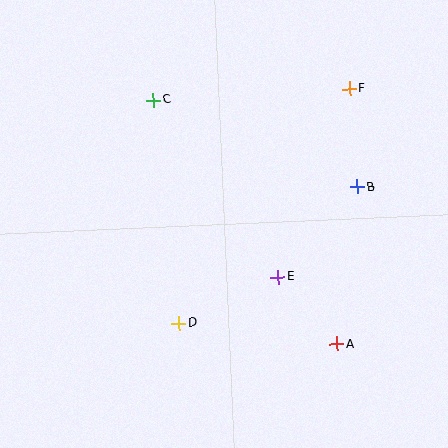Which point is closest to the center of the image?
Point E at (278, 277) is closest to the center.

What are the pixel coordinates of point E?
Point E is at (278, 277).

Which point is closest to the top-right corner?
Point F is closest to the top-right corner.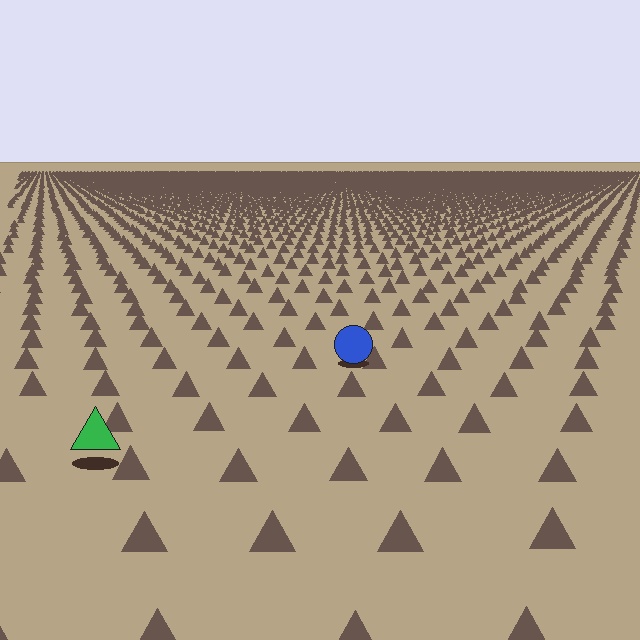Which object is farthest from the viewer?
The blue circle is farthest from the viewer. It appears smaller and the ground texture around it is denser.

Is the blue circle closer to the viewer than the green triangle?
No. The green triangle is closer — you can tell from the texture gradient: the ground texture is coarser near it.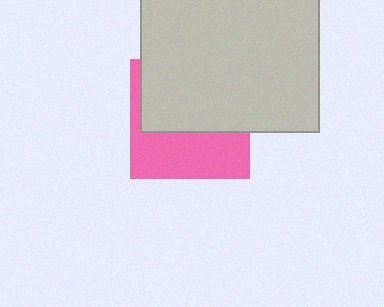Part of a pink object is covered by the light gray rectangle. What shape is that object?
It is a square.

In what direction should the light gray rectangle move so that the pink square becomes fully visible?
The light gray rectangle should move up. That is the shortest direction to clear the overlap and leave the pink square fully visible.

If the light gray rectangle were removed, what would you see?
You would see the complete pink square.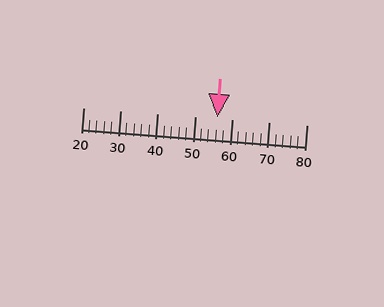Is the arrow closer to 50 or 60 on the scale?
The arrow is closer to 60.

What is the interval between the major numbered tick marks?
The major tick marks are spaced 10 units apart.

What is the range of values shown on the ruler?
The ruler shows values from 20 to 80.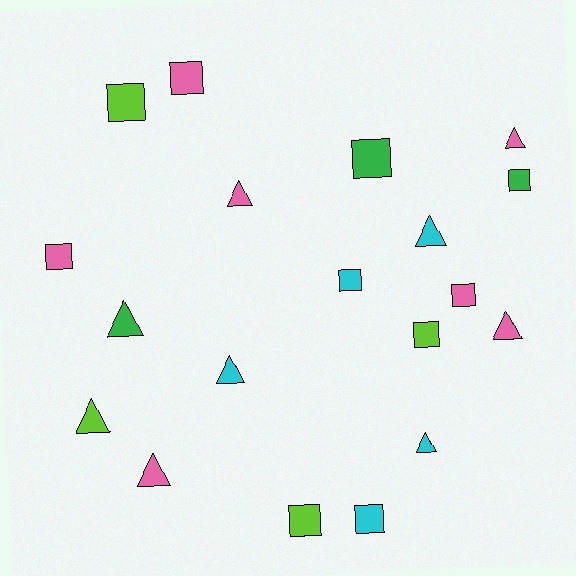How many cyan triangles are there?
There are 3 cyan triangles.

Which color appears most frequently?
Pink, with 7 objects.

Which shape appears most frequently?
Square, with 10 objects.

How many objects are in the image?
There are 19 objects.